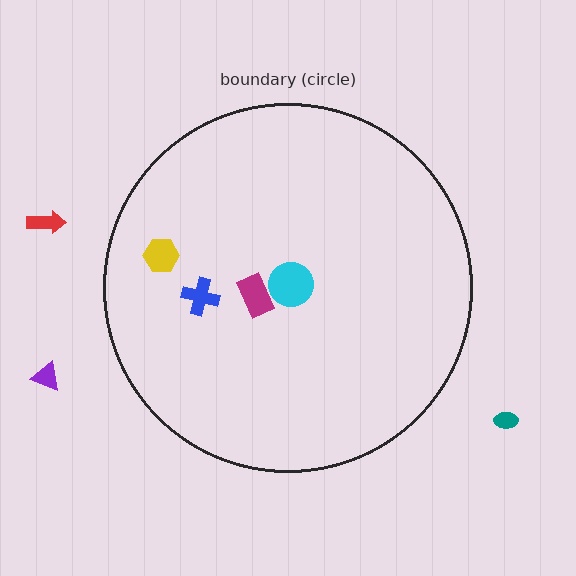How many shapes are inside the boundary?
4 inside, 3 outside.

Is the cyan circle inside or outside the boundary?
Inside.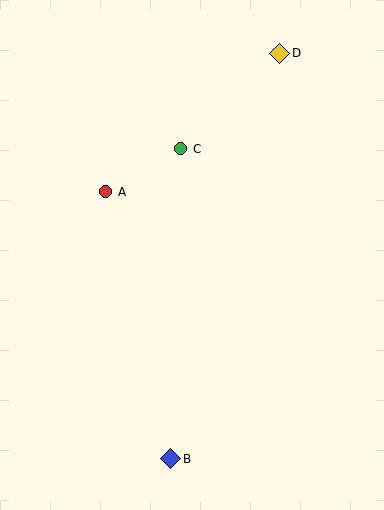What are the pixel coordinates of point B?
Point B is at (171, 459).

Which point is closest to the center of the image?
Point C at (181, 149) is closest to the center.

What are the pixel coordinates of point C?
Point C is at (181, 149).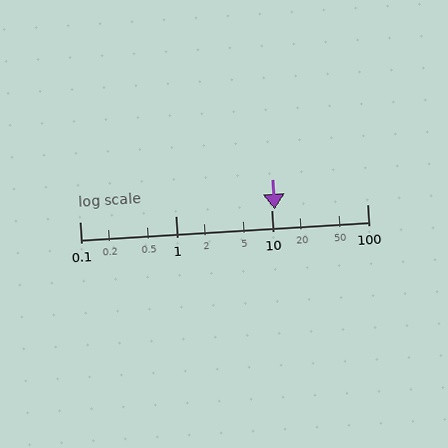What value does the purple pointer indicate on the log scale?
The pointer indicates approximately 11.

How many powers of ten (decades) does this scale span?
The scale spans 3 decades, from 0.1 to 100.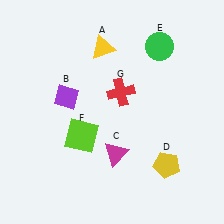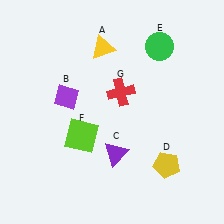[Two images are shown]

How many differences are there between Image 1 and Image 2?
There is 1 difference between the two images.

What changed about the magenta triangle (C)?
In Image 1, C is magenta. In Image 2, it changed to purple.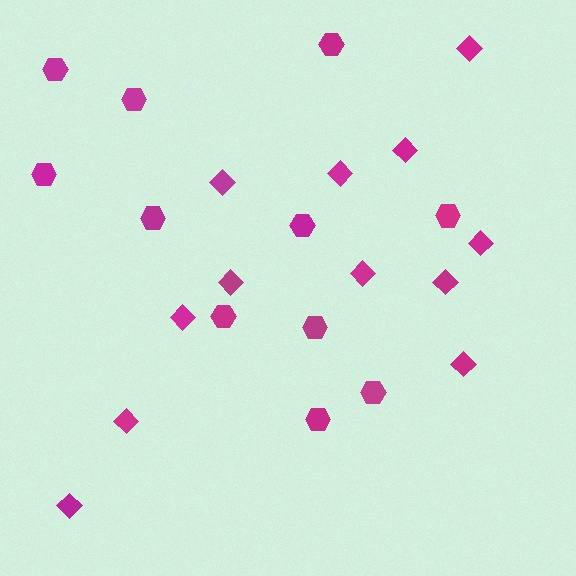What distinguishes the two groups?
There are 2 groups: one group of hexagons (11) and one group of diamonds (12).